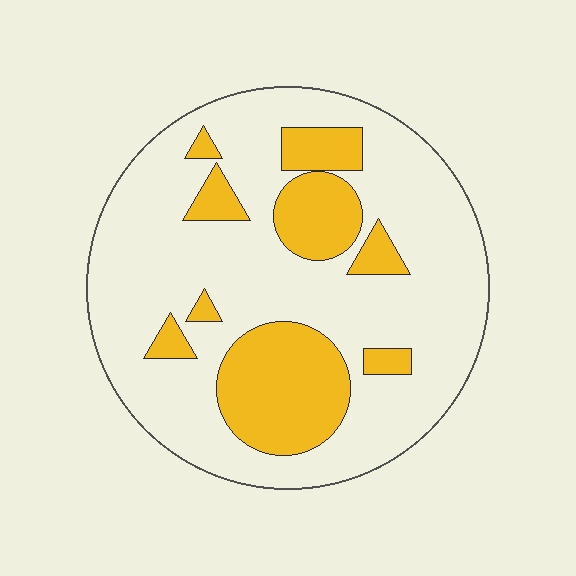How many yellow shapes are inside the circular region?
9.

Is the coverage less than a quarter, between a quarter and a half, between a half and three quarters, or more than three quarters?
Between a quarter and a half.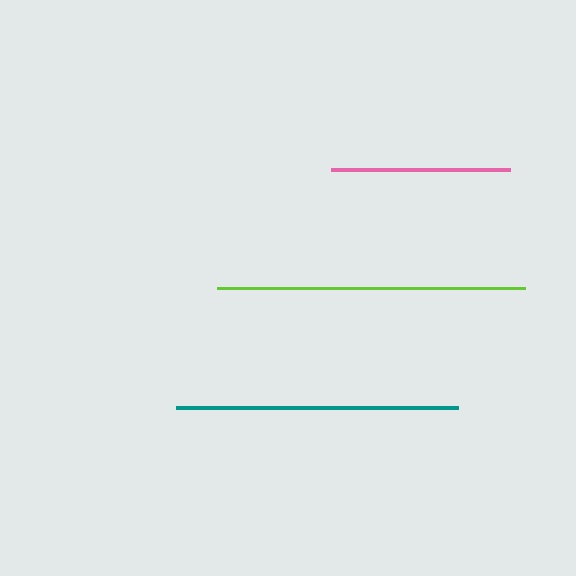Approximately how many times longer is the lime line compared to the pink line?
The lime line is approximately 1.7 times the length of the pink line.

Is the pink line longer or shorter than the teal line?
The teal line is longer than the pink line.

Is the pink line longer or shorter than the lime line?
The lime line is longer than the pink line.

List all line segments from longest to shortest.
From longest to shortest: lime, teal, pink.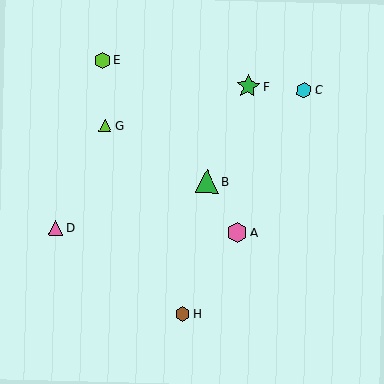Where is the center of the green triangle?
The center of the green triangle is at (207, 181).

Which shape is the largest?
The green star (labeled F) is the largest.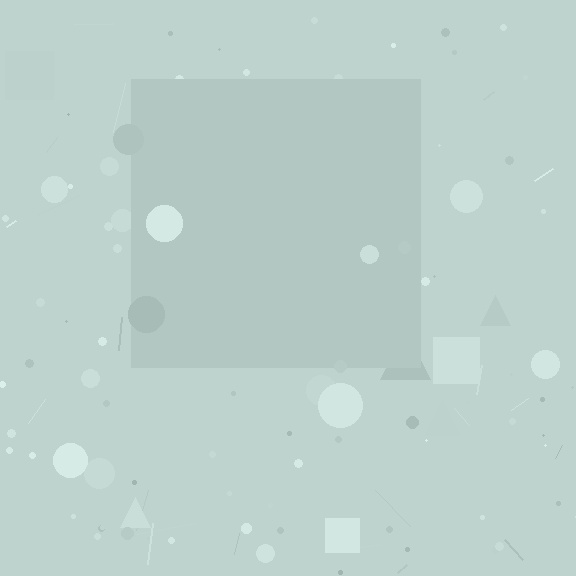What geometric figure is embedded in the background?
A square is embedded in the background.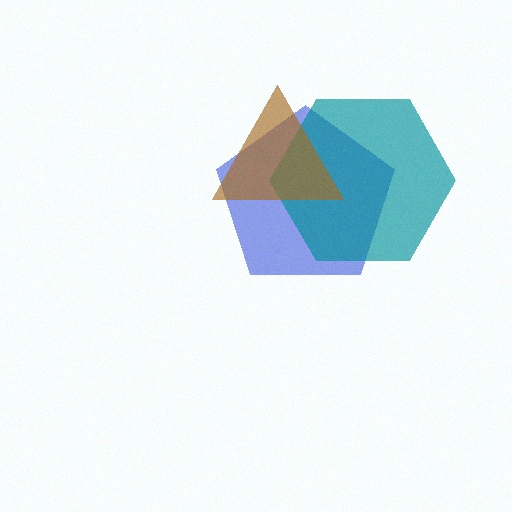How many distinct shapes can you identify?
There are 3 distinct shapes: a blue pentagon, a teal hexagon, a brown triangle.